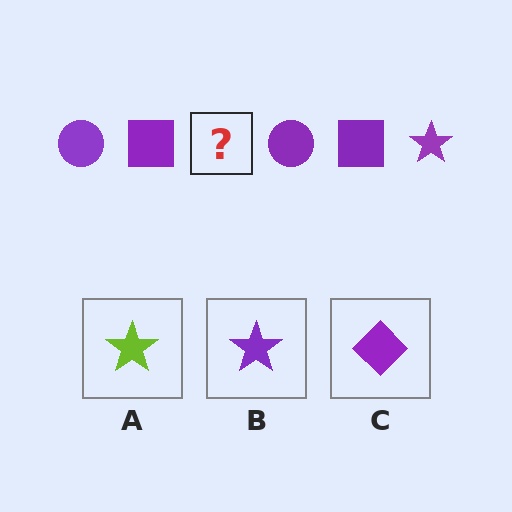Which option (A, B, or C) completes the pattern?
B.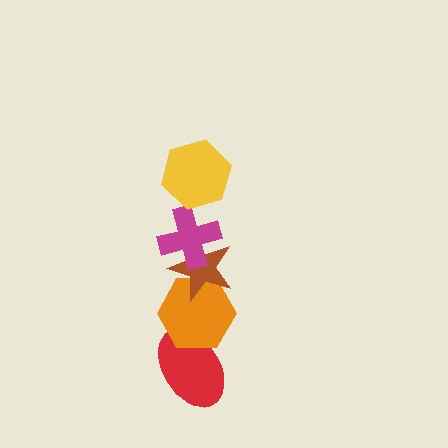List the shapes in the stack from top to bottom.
From top to bottom: the yellow hexagon, the magenta cross, the brown star, the orange hexagon, the red ellipse.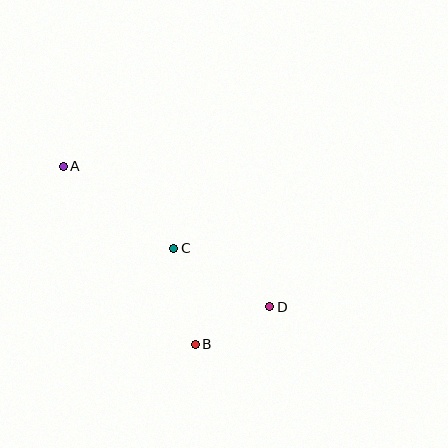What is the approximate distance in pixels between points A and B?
The distance between A and B is approximately 222 pixels.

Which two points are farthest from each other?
Points A and D are farthest from each other.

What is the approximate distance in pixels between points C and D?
The distance between C and D is approximately 113 pixels.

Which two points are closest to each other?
Points B and D are closest to each other.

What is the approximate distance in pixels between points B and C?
The distance between B and C is approximately 99 pixels.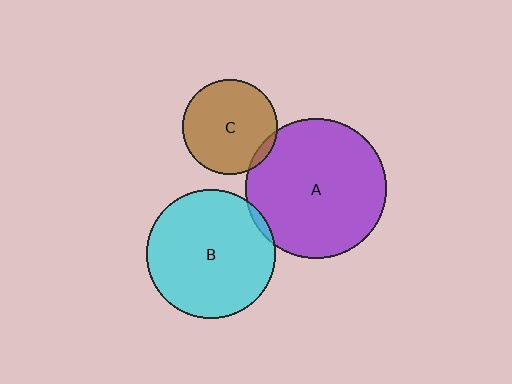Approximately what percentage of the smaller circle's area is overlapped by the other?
Approximately 5%.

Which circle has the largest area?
Circle A (purple).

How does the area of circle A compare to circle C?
Approximately 2.2 times.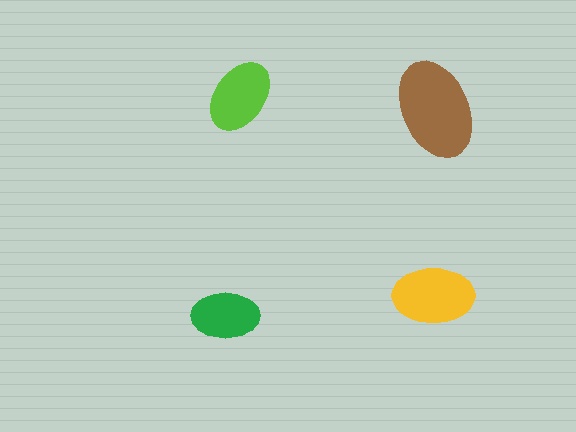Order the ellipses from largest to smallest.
the brown one, the yellow one, the lime one, the green one.